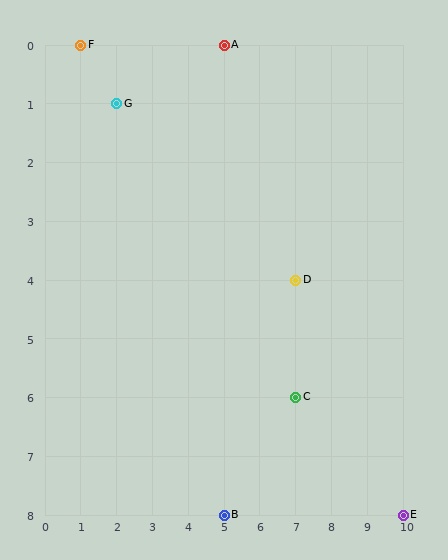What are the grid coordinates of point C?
Point C is at grid coordinates (7, 6).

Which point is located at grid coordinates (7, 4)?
Point D is at (7, 4).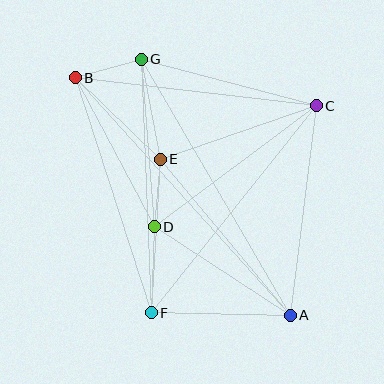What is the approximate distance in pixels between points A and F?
The distance between A and F is approximately 139 pixels.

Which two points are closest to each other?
Points D and E are closest to each other.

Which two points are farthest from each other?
Points A and B are farthest from each other.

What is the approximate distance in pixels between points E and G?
The distance between E and G is approximately 102 pixels.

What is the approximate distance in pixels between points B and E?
The distance between B and E is approximately 118 pixels.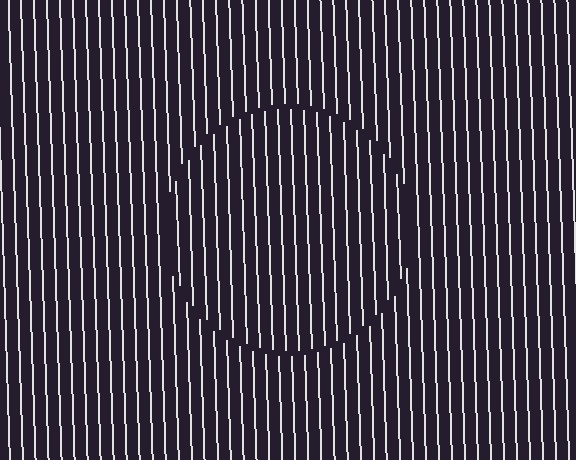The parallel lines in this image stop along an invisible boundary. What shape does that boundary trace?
An illusory circle. The interior of the shape contains the same grating, shifted by half a period — the contour is defined by the phase discontinuity where line-ends from the inner and outer gratings abut.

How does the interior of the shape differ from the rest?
The interior of the shape contains the same grating, shifted by half a period — the contour is defined by the phase discontinuity where line-ends from the inner and outer gratings abut.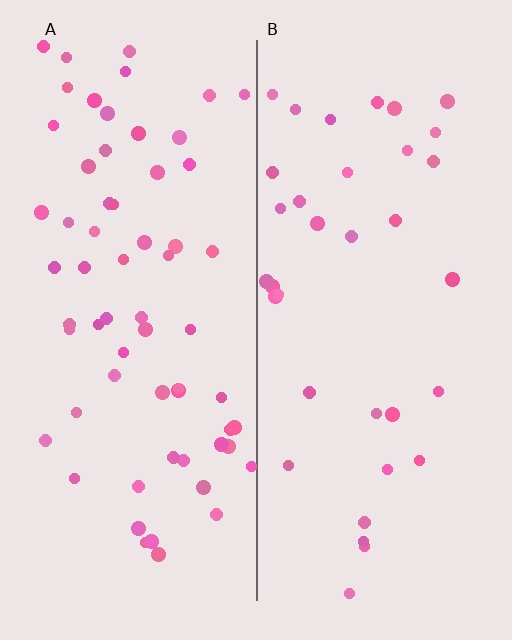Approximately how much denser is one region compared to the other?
Approximately 1.8× — region A over region B.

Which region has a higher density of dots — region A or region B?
A (the left).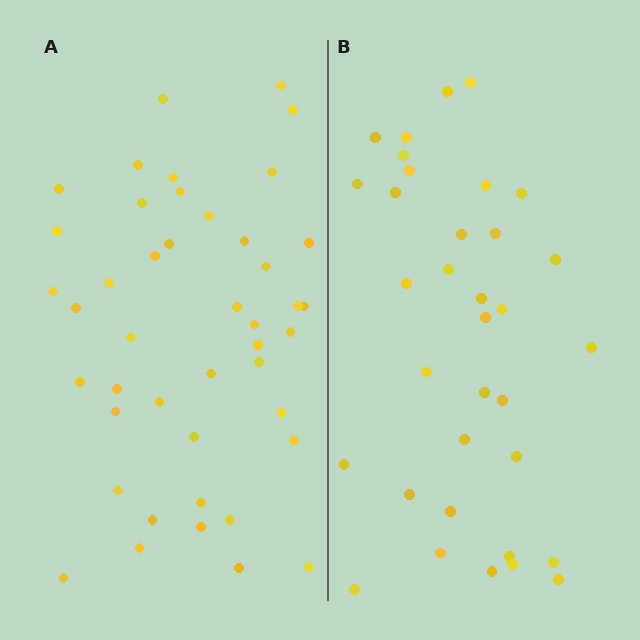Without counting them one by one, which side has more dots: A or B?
Region A (the left region) has more dots.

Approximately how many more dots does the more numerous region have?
Region A has roughly 10 or so more dots than region B.